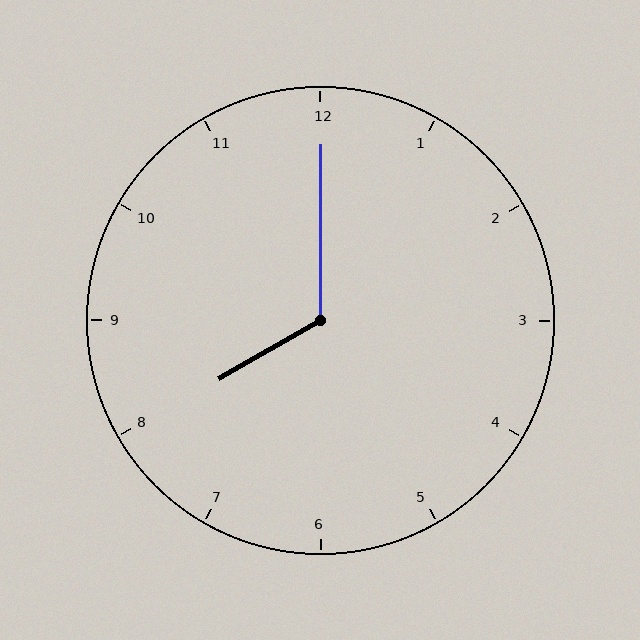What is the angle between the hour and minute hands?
Approximately 120 degrees.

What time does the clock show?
8:00.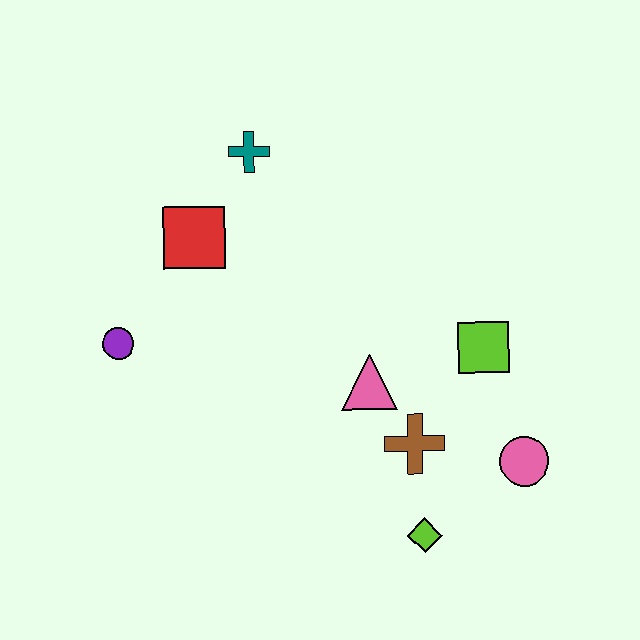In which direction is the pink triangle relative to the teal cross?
The pink triangle is below the teal cross.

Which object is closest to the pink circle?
The brown cross is closest to the pink circle.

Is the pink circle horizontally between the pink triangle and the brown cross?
No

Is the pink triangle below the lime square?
Yes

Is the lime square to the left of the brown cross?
No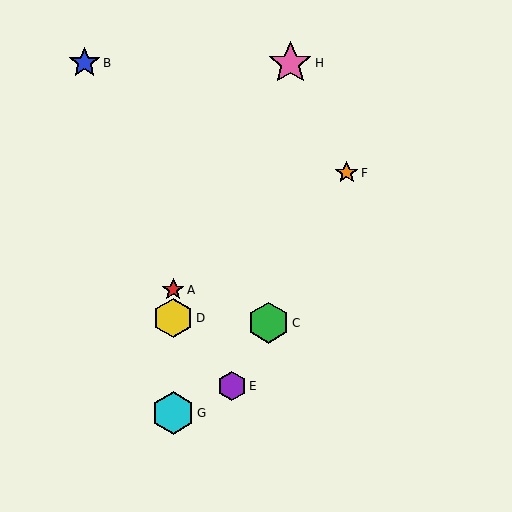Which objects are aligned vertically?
Objects A, D, G are aligned vertically.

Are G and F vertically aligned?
No, G is at x≈173 and F is at x≈347.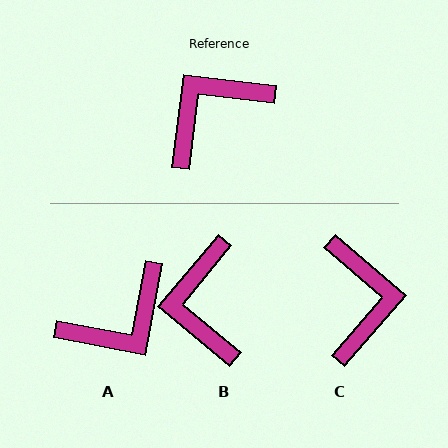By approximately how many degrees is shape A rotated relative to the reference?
Approximately 176 degrees counter-clockwise.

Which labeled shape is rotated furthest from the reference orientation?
A, about 176 degrees away.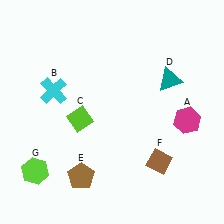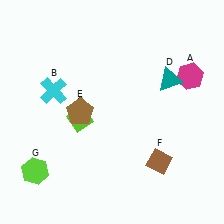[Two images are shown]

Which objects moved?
The objects that moved are: the magenta hexagon (A), the brown pentagon (E).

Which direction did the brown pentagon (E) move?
The brown pentagon (E) moved up.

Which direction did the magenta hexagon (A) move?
The magenta hexagon (A) moved up.